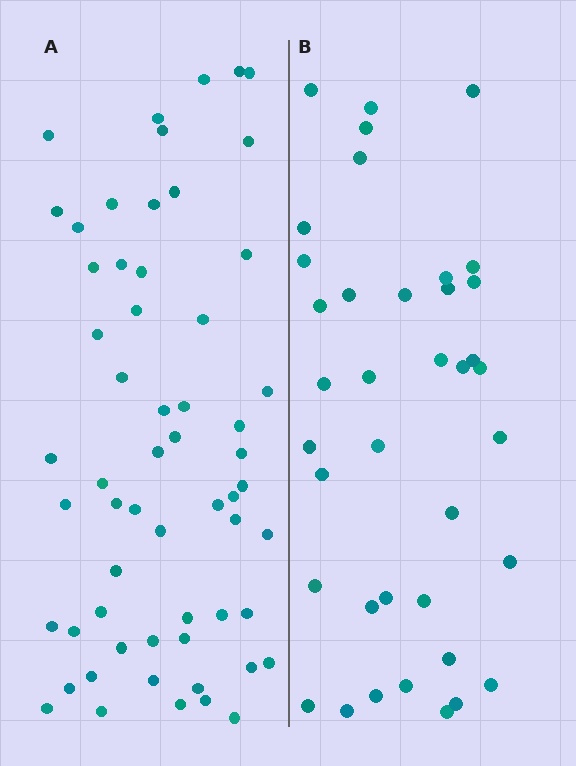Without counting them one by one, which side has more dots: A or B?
Region A (the left region) has more dots.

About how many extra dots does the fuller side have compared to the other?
Region A has approximately 20 more dots than region B.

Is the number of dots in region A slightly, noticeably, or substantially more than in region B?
Region A has substantially more. The ratio is roughly 1.6 to 1.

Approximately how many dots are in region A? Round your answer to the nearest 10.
About 60 dots. (The exact count is 59, which rounds to 60.)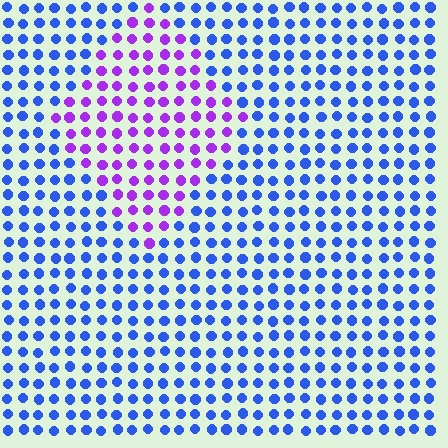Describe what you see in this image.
The image is filled with small blue elements in a uniform arrangement. A diamond-shaped region is visible where the elements are tinted to a slightly different hue, forming a subtle color boundary.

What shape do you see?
I see a diamond.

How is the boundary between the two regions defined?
The boundary is defined purely by a slight shift in hue (about 53 degrees). Spacing, size, and orientation are identical on both sides.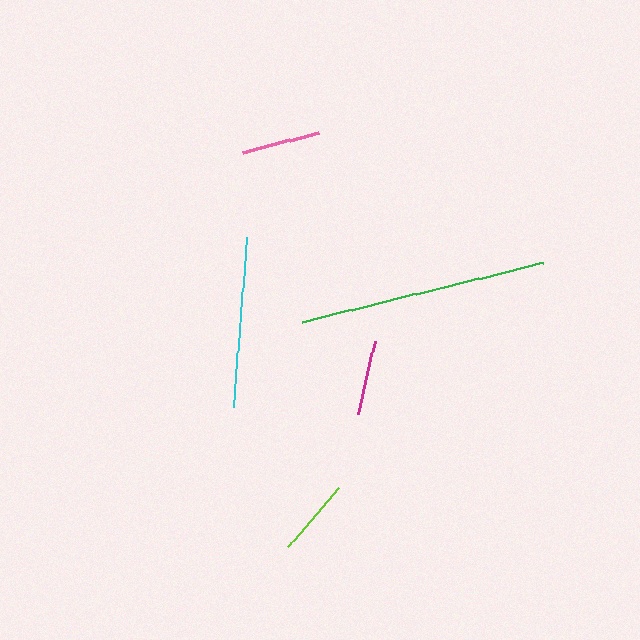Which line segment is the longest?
The green line is the longest at approximately 248 pixels.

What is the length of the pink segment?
The pink segment is approximately 79 pixels long.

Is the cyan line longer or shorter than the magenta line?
The cyan line is longer than the magenta line.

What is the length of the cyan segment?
The cyan segment is approximately 170 pixels long.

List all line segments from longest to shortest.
From longest to shortest: green, cyan, pink, lime, magenta.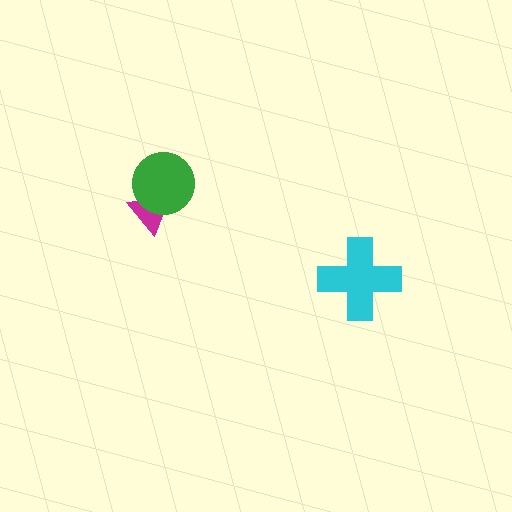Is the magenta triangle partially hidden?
Yes, it is partially covered by another shape.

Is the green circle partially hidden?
No, no other shape covers it.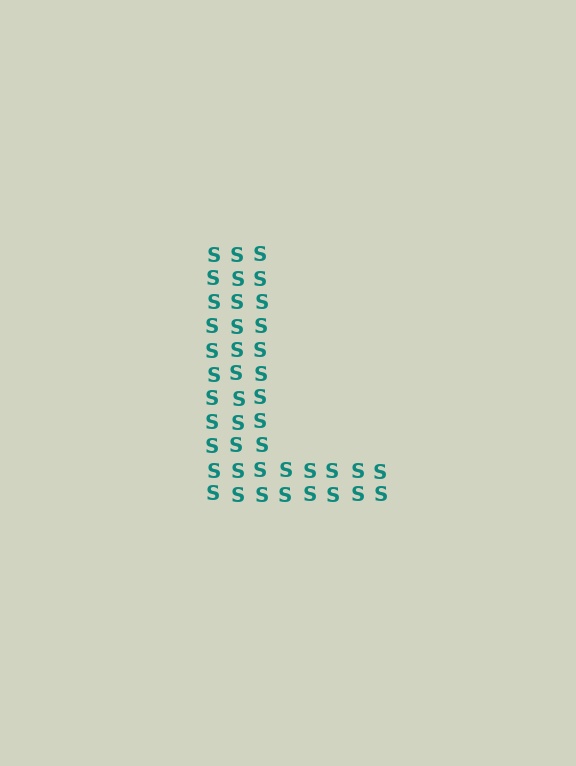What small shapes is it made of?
It is made of small letter S's.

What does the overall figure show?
The overall figure shows the letter L.